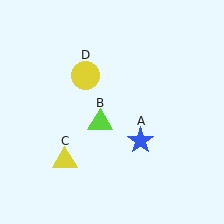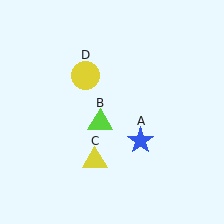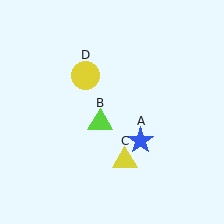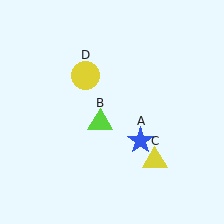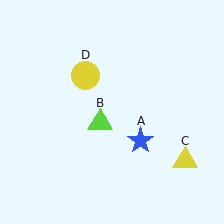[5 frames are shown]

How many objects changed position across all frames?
1 object changed position: yellow triangle (object C).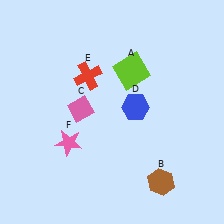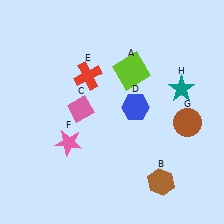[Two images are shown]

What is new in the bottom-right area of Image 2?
A brown circle (G) was added in the bottom-right area of Image 2.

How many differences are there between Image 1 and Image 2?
There are 2 differences between the two images.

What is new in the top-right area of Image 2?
A teal star (H) was added in the top-right area of Image 2.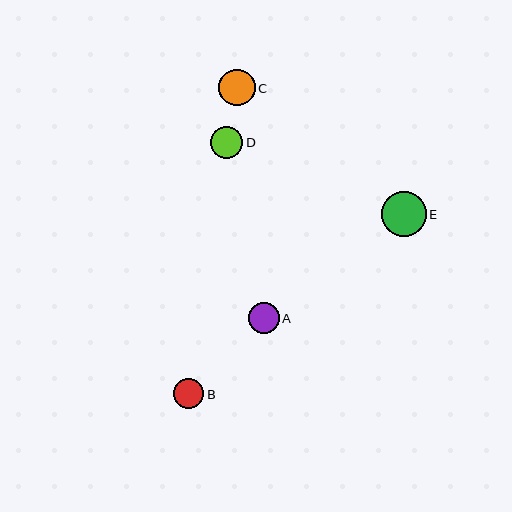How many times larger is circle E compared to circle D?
Circle E is approximately 1.4 times the size of circle D.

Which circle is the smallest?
Circle B is the smallest with a size of approximately 30 pixels.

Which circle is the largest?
Circle E is the largest with a size of approximately 45 pixels.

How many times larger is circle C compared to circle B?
Circle C is approximately 1.2 times the size of circle B.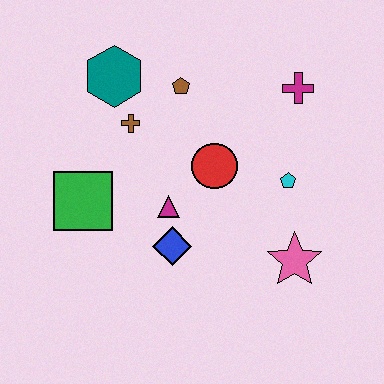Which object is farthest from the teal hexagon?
The pink star is farthest from the teal hexagon.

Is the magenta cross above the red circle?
Yes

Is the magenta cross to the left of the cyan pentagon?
No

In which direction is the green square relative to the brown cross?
The green square is below the brown cross.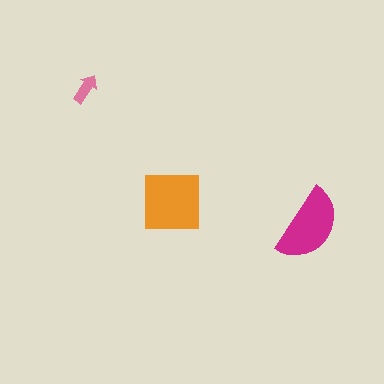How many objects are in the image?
There are 3 objects in the image.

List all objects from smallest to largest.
The pink arrow, the magenta semicircle, the orange square.